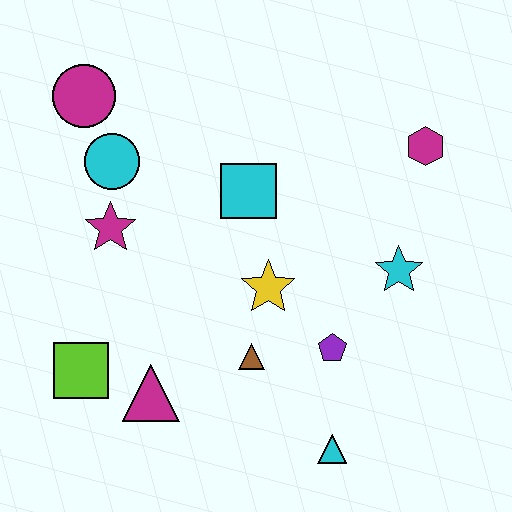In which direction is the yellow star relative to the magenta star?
The yellow star is to the right of the magenta star.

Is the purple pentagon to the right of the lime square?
Yes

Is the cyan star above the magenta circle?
No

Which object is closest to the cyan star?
The purple pentagon is closest to the cyan star.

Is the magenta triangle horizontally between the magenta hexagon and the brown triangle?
No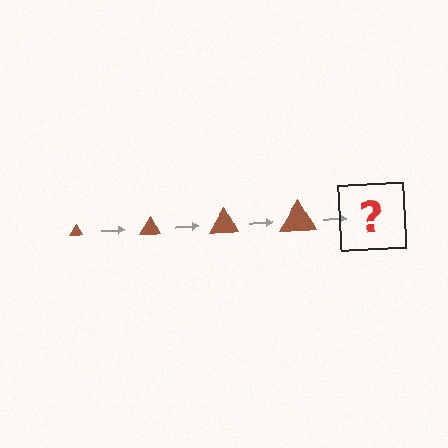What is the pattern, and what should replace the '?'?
The pattern is that the triangle gets progressively larger each step. The '?' should be a brown triangle, larger than the previous one.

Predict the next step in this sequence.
The next step is a brown triangle, larger than the previous one.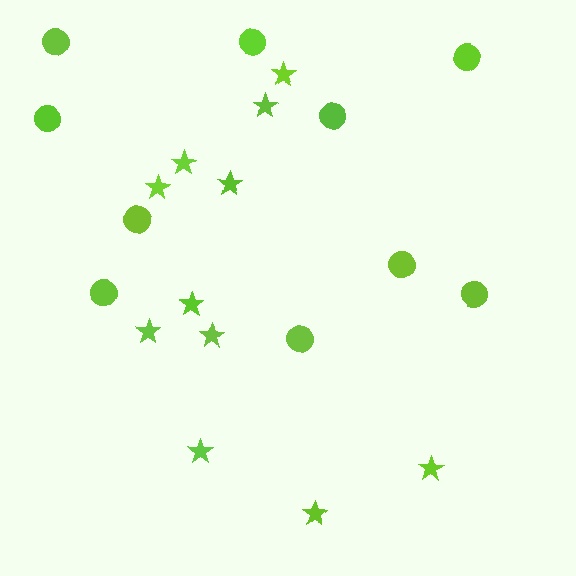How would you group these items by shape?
There are 2 groups: one group of circles (10) and one group of stars (11).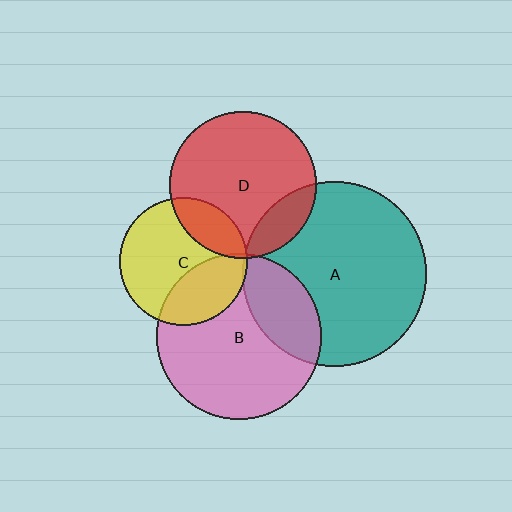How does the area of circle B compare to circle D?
Approximately 1.3 times.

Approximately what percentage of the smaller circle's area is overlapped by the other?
Approximately 20%.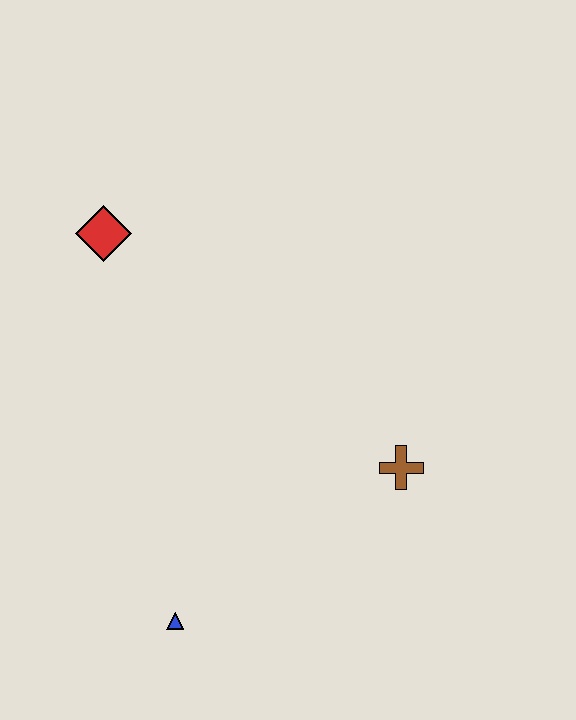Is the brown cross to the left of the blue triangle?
No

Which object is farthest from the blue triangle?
The red diamond is farthest from the blue triangle.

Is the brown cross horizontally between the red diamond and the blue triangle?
No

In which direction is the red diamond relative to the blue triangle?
The red diamond is above the blue triangle.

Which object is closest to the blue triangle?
The brown cross is closest to the blue triangle.